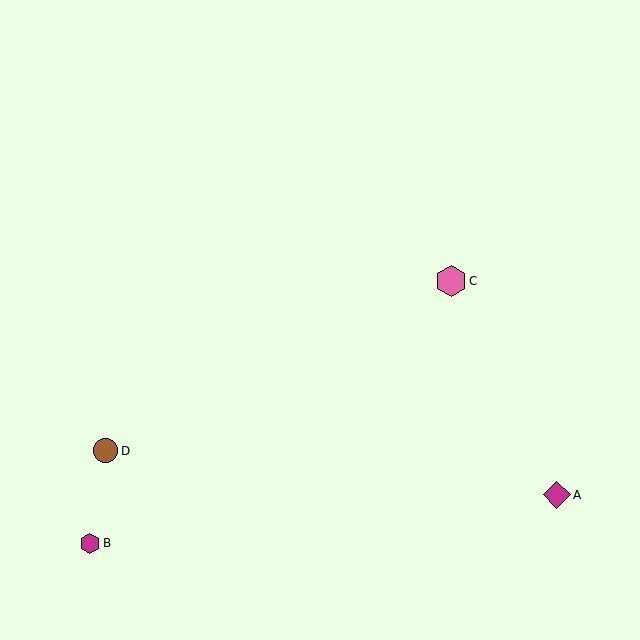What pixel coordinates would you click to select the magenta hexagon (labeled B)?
Click at (90, 543) to select the magenta hexagon B.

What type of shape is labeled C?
Shape C is a pink hexagon.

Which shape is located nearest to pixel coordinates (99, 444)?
The brown circle (labeled D) at (106, 451) is nearest to that location.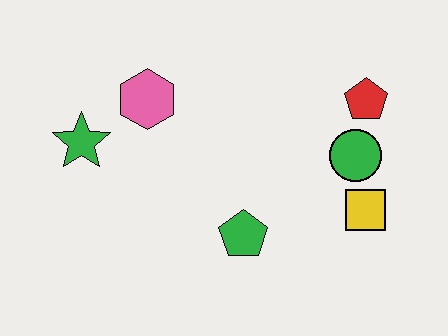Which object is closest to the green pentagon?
The yellow square is closest to the green pentagon.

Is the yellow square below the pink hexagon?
Yes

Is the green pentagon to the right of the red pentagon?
No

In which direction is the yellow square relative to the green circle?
The yellow square is below the green circle.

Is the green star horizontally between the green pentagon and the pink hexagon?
No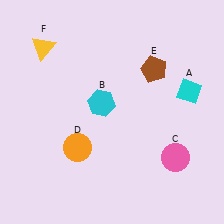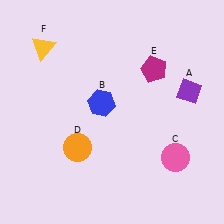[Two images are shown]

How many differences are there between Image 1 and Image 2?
There are 3 differences between the two images.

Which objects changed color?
A changed from cyan to purple. B changed from cyan to blue. E changed from brown to magenta.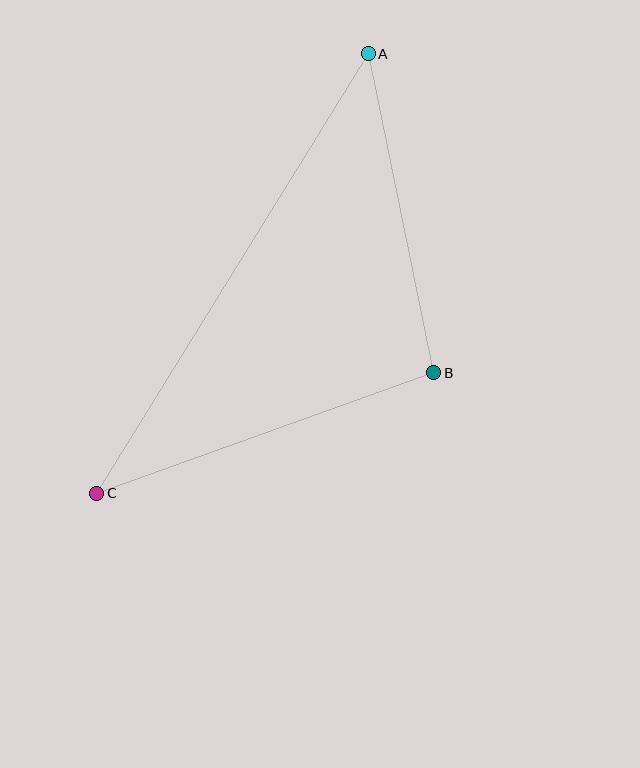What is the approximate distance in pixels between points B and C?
The distance between B and C is approximately 358 pixels.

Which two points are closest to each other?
Points A and B are closest to each other.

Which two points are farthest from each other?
Points A and C are farthest from each other.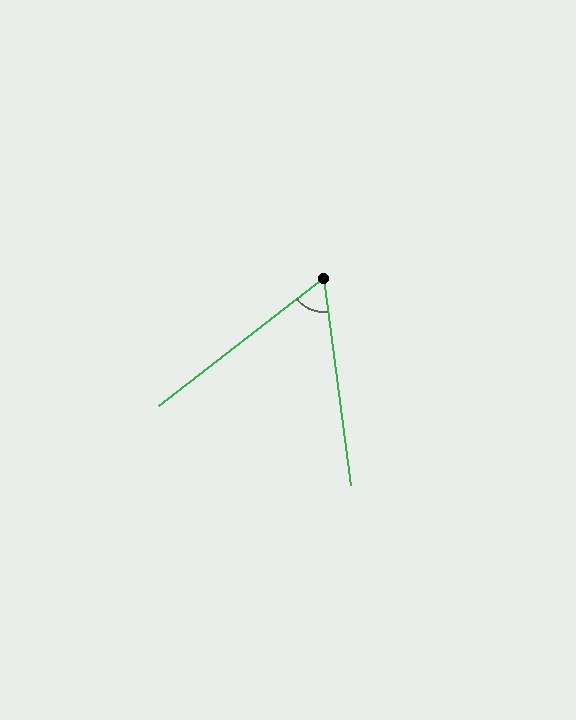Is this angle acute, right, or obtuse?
It is acute.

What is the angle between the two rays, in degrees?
Approximately 60 degrees.